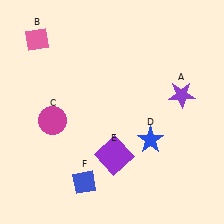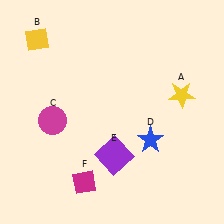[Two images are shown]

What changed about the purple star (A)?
In Image 1, A is purple. In Image 2, it changed to yellow.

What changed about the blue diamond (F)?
In Image 1, F is blue. In Image 2, it changed to magenta.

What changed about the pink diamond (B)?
In Image 1, B is pink. In Image 2, it changed to yellow.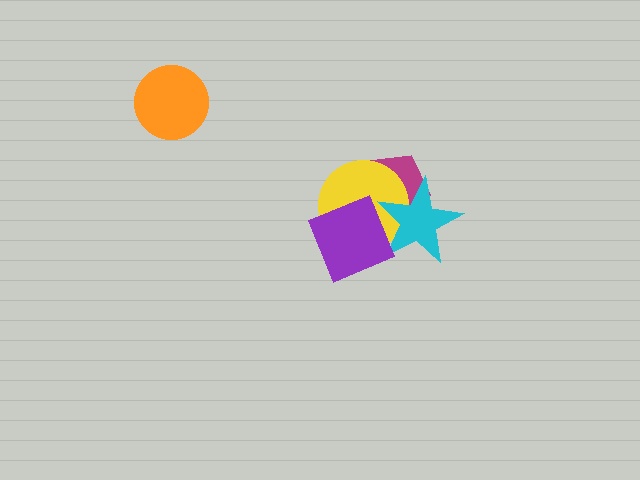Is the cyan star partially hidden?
Yes, it is partially covered by another shape.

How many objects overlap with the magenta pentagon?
3 objects overlap with the magenta pentagon.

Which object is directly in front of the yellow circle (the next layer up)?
The cyan star is directly in front of the yellow circle.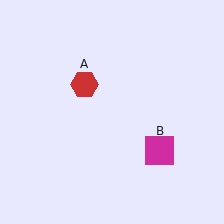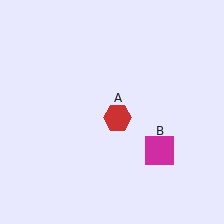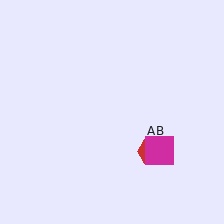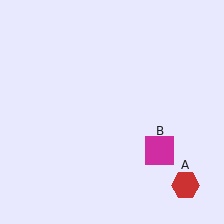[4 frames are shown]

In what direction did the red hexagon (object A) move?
The red hexagon (object A) moved down and to the right.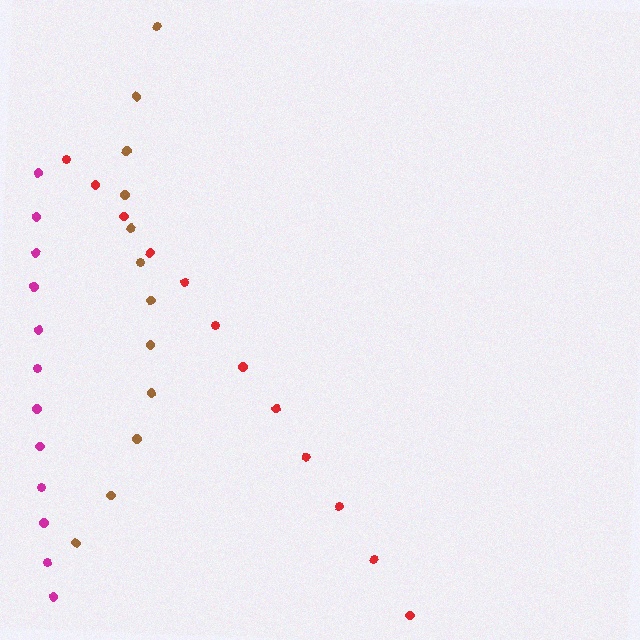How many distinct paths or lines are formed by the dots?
There are 3 distinct paths.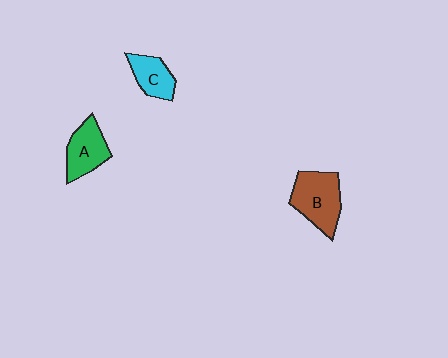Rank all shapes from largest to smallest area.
From largest to smallest: B (brown), A (green), C (cyan).